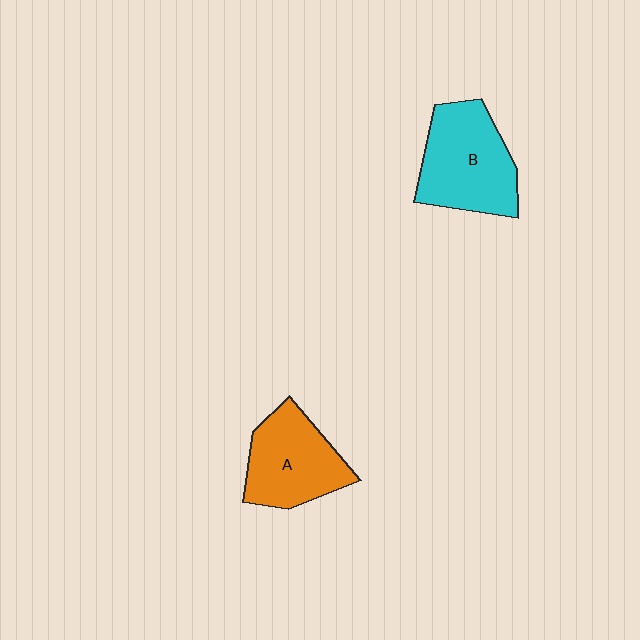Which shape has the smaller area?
Shape A (orange).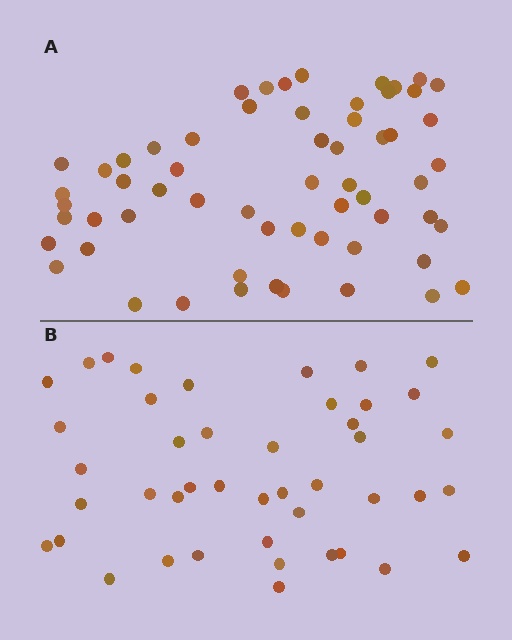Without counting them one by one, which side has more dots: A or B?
Region A (the top region) has more dots.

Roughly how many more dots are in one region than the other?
Region A has approximately 15 more dots than region B.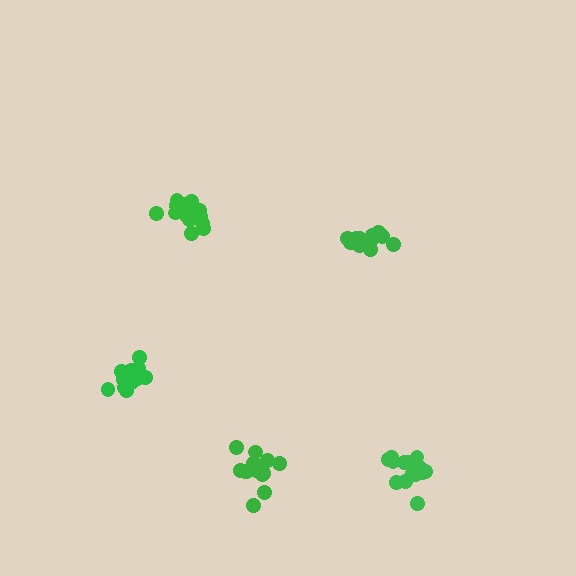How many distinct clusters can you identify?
There are 5 distinct clusters.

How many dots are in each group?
Group 1: 12 dots, Group 2: 17 dots, Group 3: 15 dots, Group 4: 16 dots, Group 5: 16 dots (76 total).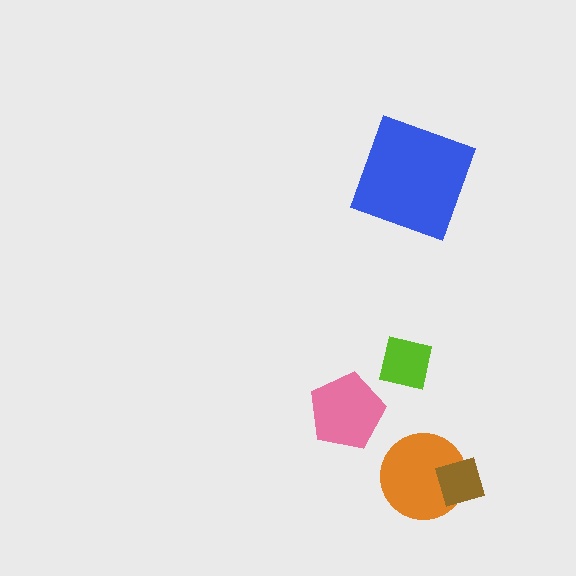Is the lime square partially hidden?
No, no other shape covers it.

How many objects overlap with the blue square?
0 objects overlap with the blue square.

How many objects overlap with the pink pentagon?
0 objects overlap with the pink pentagon.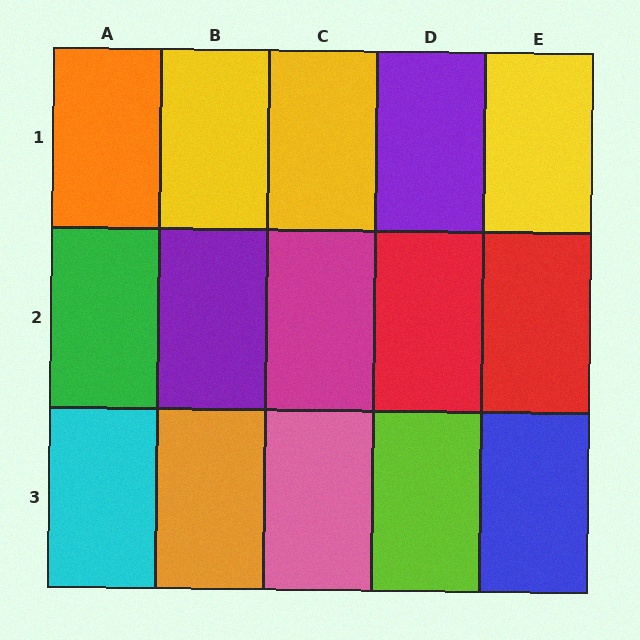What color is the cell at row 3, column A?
Cyan.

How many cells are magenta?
1 cell is magenta.